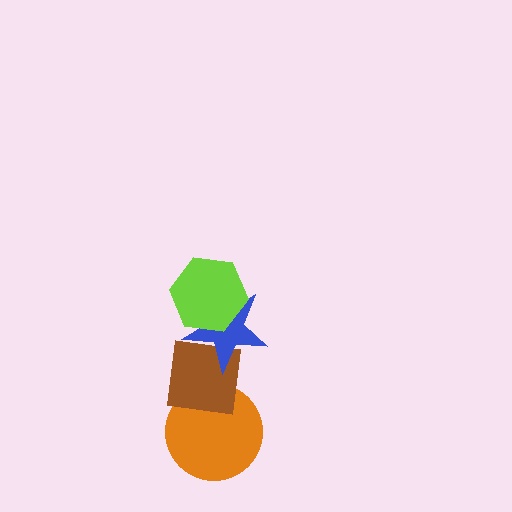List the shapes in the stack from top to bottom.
From top to bottom: the lime hexagon, the blue star, the brown square, the orange circle.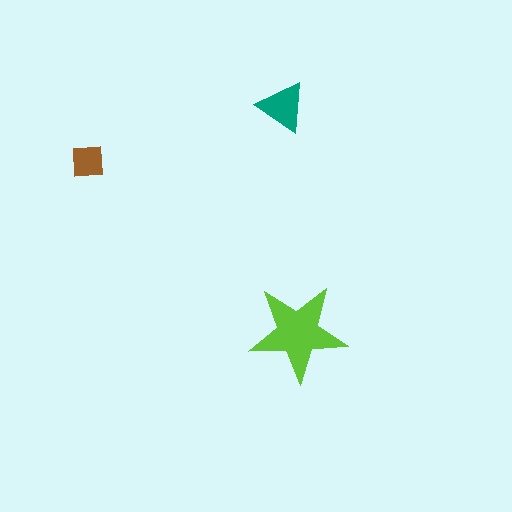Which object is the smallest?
The brown square.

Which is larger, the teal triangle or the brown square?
The teal triangle.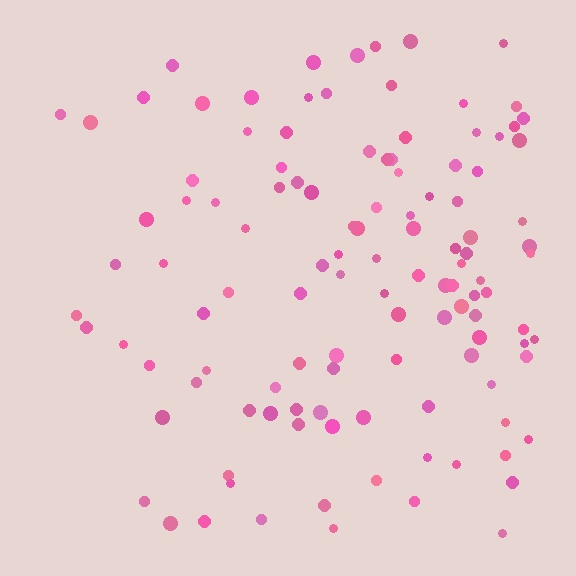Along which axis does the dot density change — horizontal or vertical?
Horizontal.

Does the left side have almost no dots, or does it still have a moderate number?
Still a moderate number, just noticeably fewer than the right.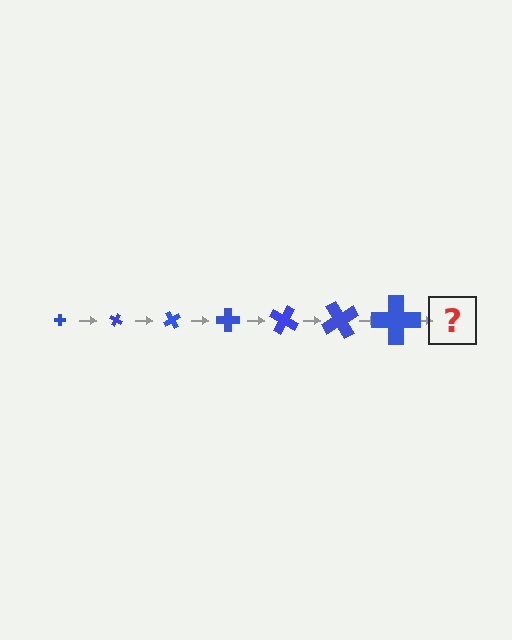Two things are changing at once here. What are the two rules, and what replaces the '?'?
The two rules are that the cross grows larger each step and it rotates 30 degrees each step. The '?' should be a cross, larger than the previous one and rotated 210 degrees from the start.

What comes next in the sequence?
The next element should be a cross, larger than the previous one and rotated 210 degrees from the start.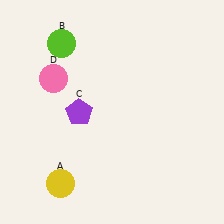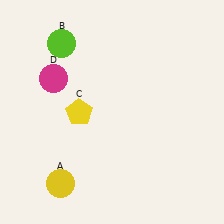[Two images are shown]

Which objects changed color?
C changed from purple to yellow. D changed from pink to magenta.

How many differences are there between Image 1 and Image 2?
There are 2 differences between the two images.